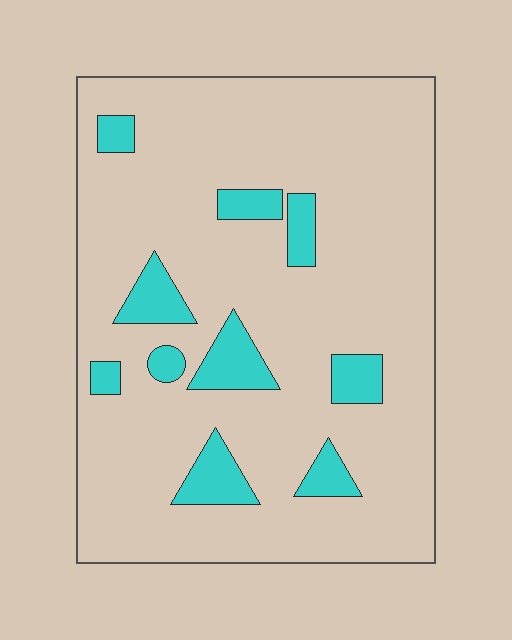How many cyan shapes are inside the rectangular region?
10.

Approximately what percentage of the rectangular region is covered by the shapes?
Approximately 15%.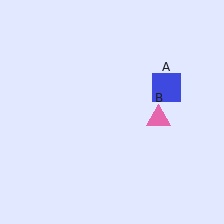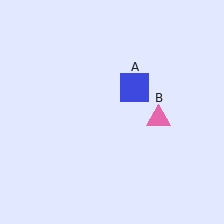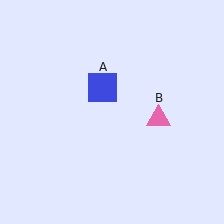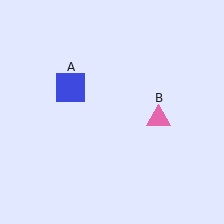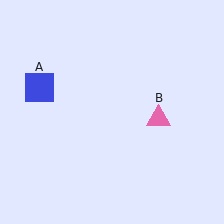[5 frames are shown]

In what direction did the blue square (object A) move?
The blue square (object A) moved left.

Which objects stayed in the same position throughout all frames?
Pink triangle (object B) remained stationary.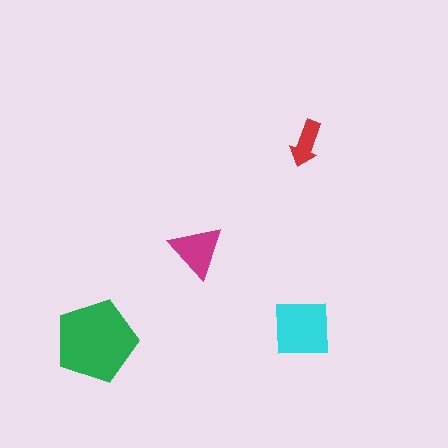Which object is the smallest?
The red arrow.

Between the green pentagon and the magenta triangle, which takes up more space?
The green pentagon.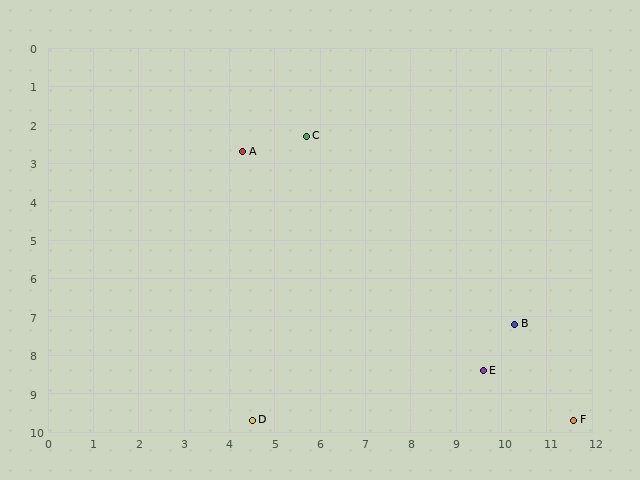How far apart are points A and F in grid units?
Points A and F are about 10.1 grid units apart.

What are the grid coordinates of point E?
Point E is at approximately (9.6, 8.4).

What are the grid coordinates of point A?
Point A is at approximately (4.3, 2.7).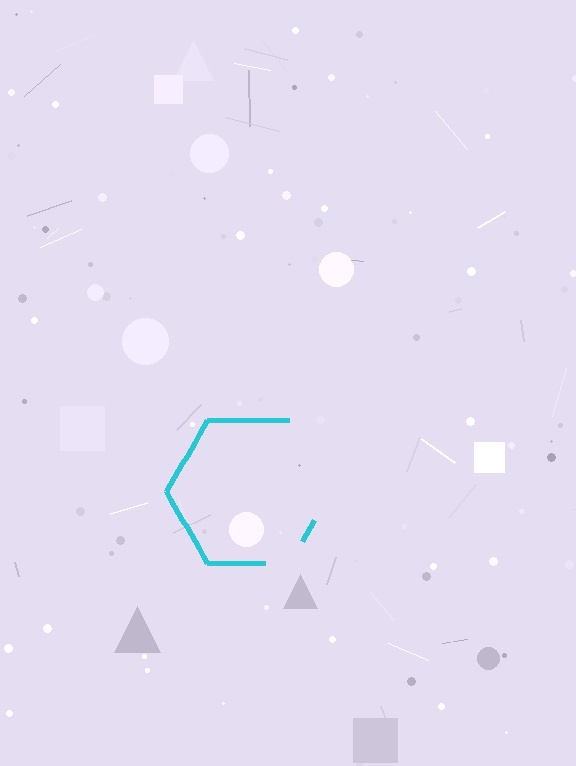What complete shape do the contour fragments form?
The contour fragments form a hexagon.